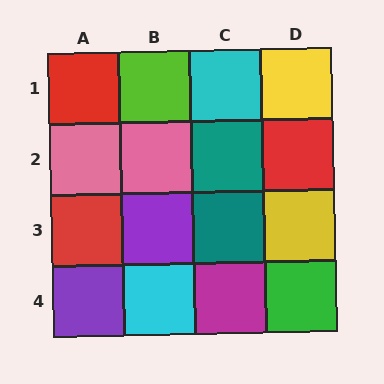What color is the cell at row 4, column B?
Cyan.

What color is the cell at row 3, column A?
Red.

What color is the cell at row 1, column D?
Yellow.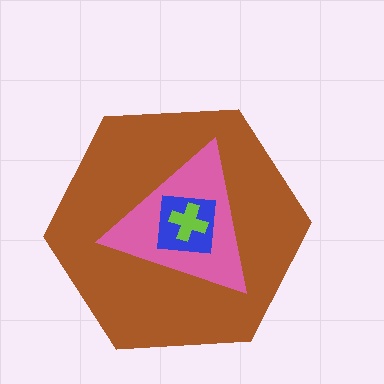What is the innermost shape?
The lime cross.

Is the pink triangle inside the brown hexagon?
Yes.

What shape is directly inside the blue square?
The lime cross.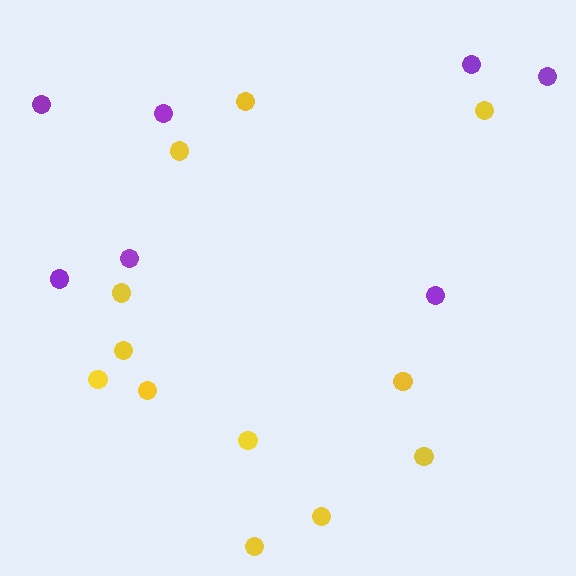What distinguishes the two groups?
There are 2 groups: one group of yellow circles (12) and one group of purple circles (7).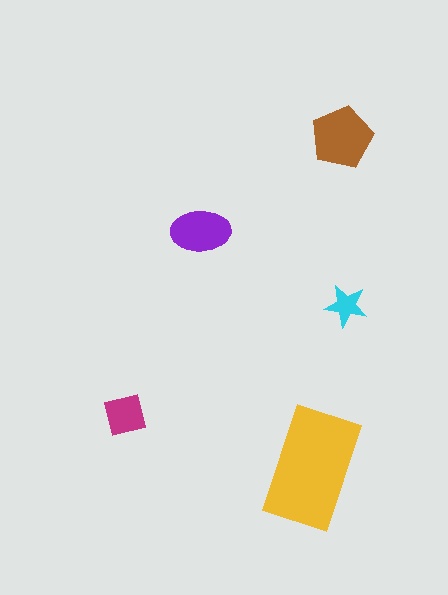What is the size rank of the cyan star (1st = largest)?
5th.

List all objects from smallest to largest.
The cyan star, the magenta square, the purple ellipse, the brown pentagon, the yellow rectangle.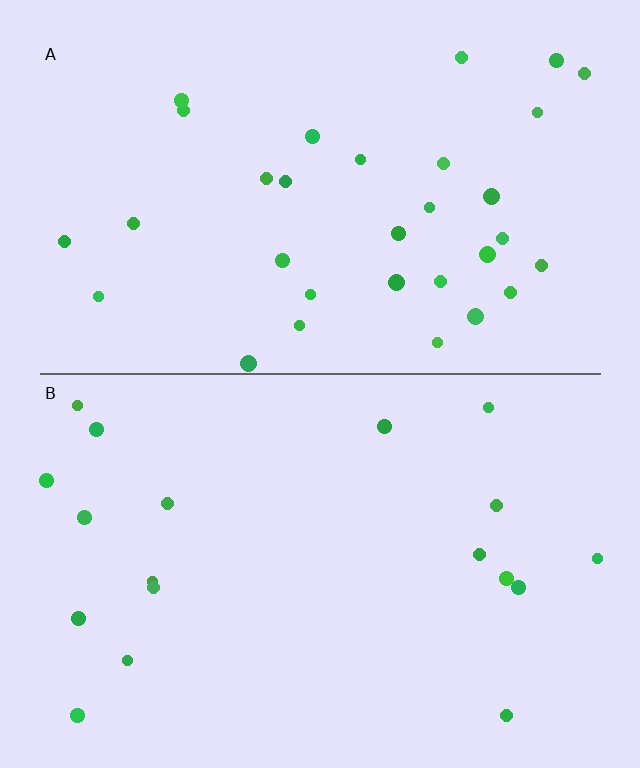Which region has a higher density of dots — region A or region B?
A (the top).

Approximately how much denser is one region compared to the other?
Approximately 1.7× — region A over region B.